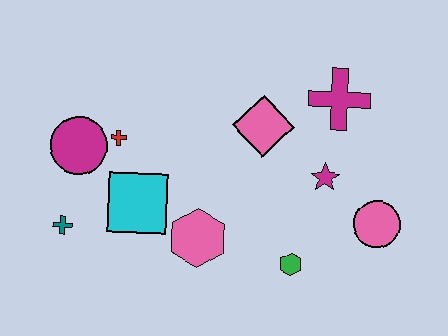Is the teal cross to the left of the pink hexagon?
Yes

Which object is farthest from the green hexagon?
The magenta circle is farthest from the green hexagon.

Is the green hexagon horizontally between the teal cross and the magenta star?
Yes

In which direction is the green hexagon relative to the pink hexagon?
The green hexagon is to the right of the pink hexagon.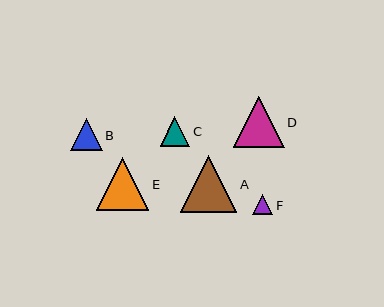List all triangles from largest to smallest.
From largest to smallest: A, E, D, B, C, F.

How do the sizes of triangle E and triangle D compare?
Triangle E and triangle D are approximately the same size.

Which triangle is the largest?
Triangle A is the largest with a size of approximately 57 pixels.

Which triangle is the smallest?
Triangle F is the smallest with a size of approximately 20 pixels.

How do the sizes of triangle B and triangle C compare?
Triangle B and triangle C are approximately the same size.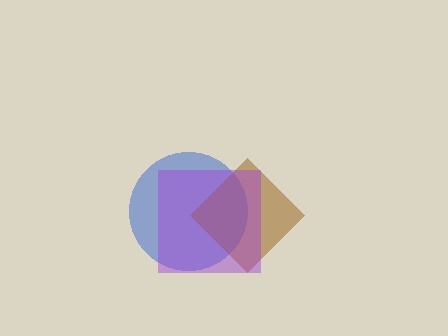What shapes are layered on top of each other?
The layered shapes are: a blue circle, a brown diamond, a purple square.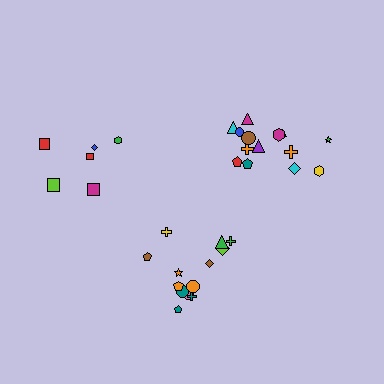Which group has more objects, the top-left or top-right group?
The top-right group.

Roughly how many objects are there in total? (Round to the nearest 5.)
Roughly 35 objects in total.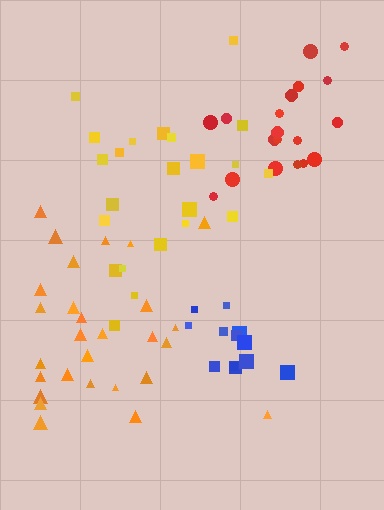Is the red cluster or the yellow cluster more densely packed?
Red.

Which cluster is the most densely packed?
Blue.